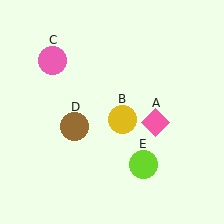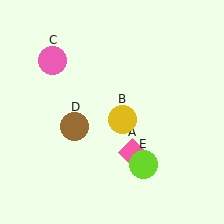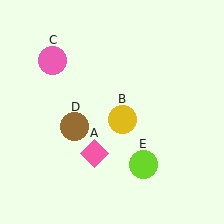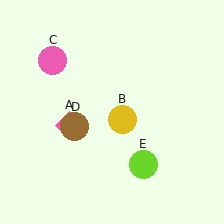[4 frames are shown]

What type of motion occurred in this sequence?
The pink diamond (object A) rotated clockwise around the center of the scene.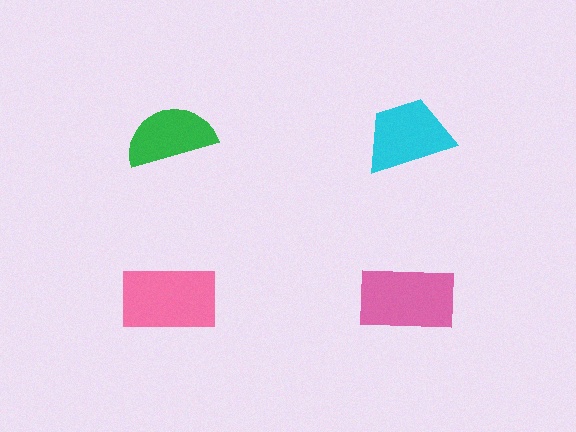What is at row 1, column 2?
A cyan trapezoid.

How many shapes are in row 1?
2 shapes.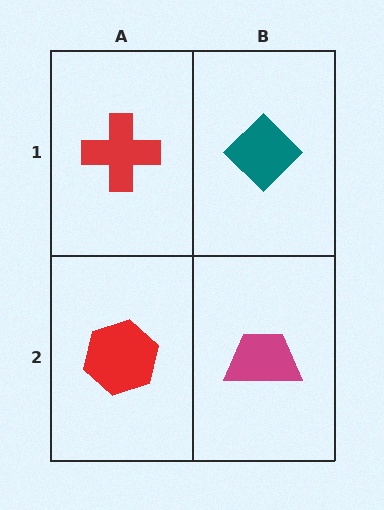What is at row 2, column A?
A red hexagon.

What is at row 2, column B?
A magenta trapezoid.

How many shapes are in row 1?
2 shapes.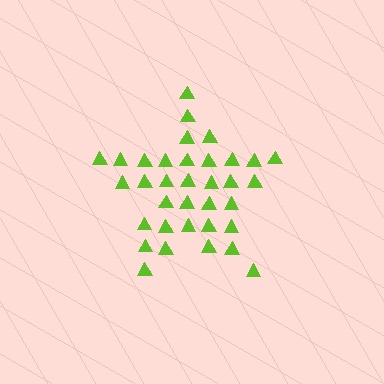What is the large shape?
The large shape is a star.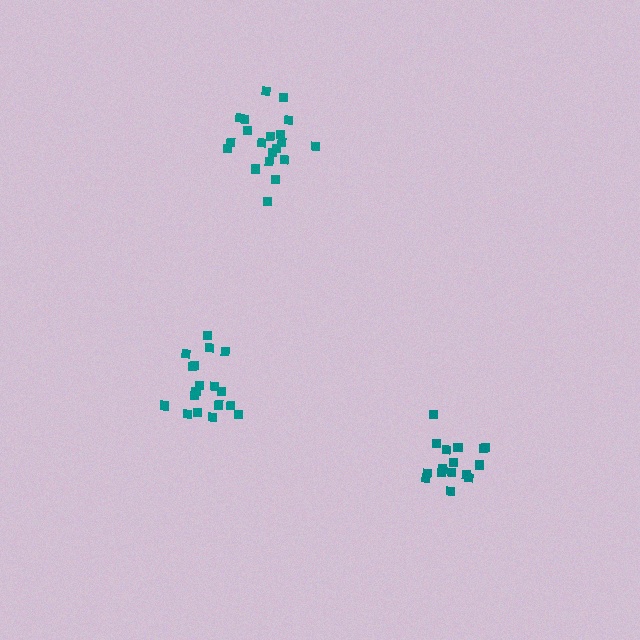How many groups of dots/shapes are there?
There are 3 groups.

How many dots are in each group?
Group 1: 18 dots, Group 2: 20 dots, Group 3: 16 dots (54 total).